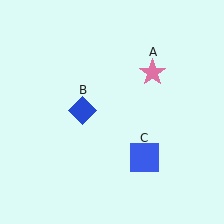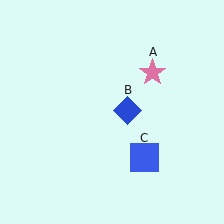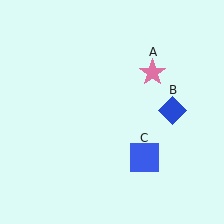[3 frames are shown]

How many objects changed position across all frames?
1 object changed position: blue diamond (object B).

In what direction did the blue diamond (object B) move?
The blue diamond (object B) moved right.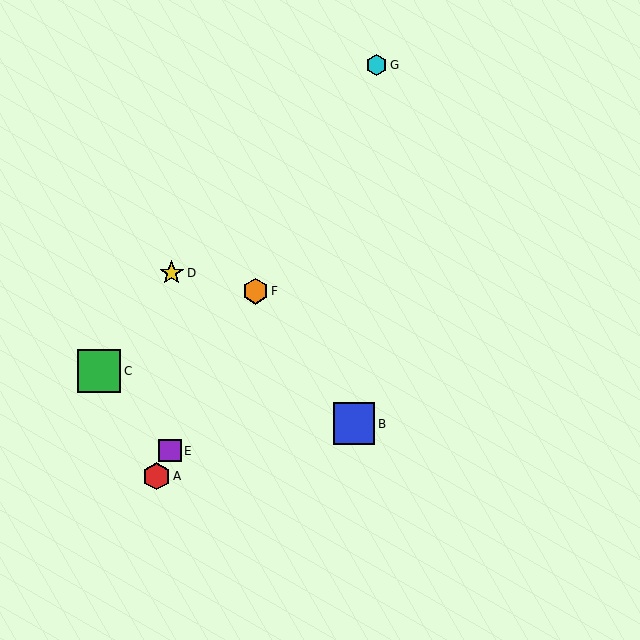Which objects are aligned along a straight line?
Objects A, E, F, G are aligned along a straight line.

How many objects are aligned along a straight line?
4 objects (A, E, F, G) are aligned along a straight line.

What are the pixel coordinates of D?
Object D is at (172, 273).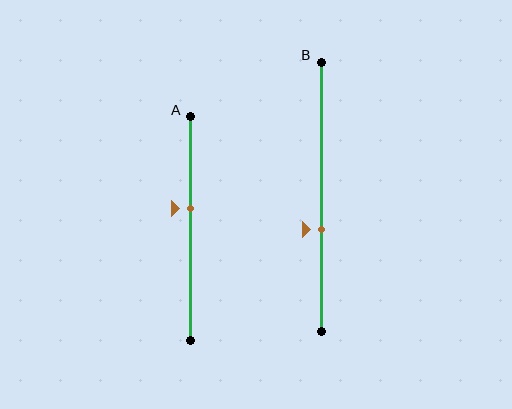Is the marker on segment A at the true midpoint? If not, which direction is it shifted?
No, the marker on segment A is shifted upward by about 9% of the segment length.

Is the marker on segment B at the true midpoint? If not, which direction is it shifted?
No, the marker on segment B is shifted downward by about 12% of the segment length.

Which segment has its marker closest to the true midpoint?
Segment A has its marker closest to the true midpoint.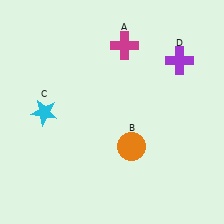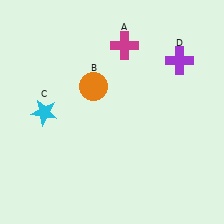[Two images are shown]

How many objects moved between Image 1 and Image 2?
1 object moved between the two images.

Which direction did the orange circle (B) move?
The orange circle (B) moved up.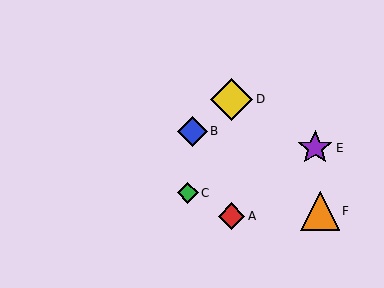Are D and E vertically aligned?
No, D is at x≈232 and E is at x≈315.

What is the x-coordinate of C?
Object C is at x≈188.